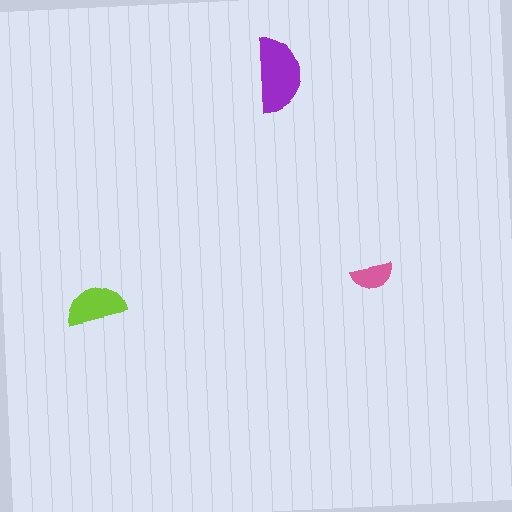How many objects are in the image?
There are 3 objects in the image.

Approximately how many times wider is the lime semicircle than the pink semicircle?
About 1.5 times wider.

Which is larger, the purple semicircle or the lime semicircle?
The purple one.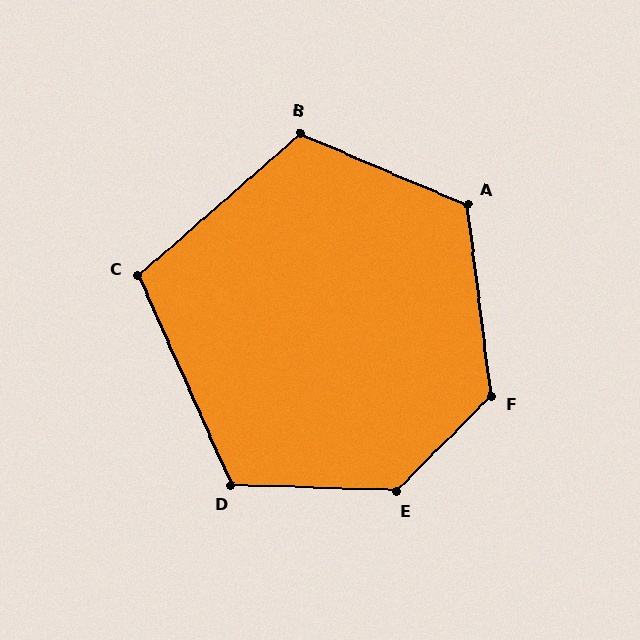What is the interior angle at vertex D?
Approximately 116 degrees (obtuse).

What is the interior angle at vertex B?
Approximately 116 degrees (obtuse).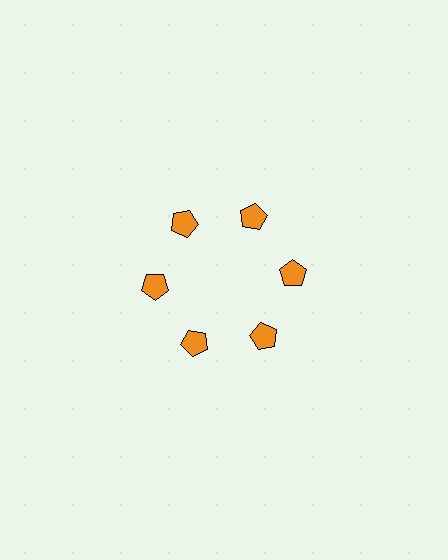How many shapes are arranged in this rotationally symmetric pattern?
There are 6 shapes, arranged in 6 groups of 1.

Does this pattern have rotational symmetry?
Yes, this pattern has 6-fold rotational symmetry. It looks the same after rotating 60 degrees around the center.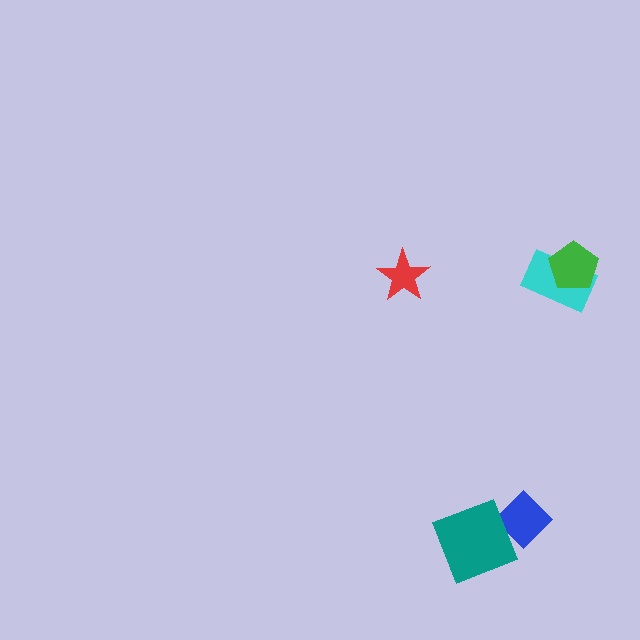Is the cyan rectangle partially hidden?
Yes, it is partially covered by another shape.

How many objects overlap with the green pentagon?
1 object overlaps with the green pentagon.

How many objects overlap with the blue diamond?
1 object overlaps with the blue diamond.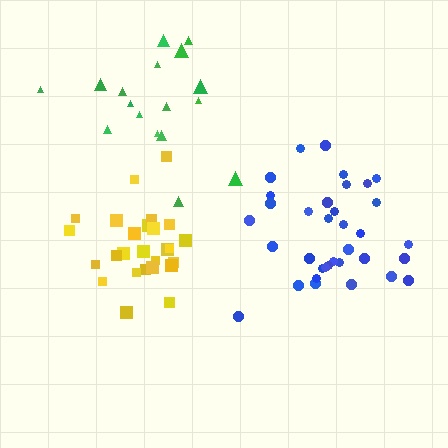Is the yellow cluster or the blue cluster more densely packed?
Yellow.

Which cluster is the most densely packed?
Yellow.